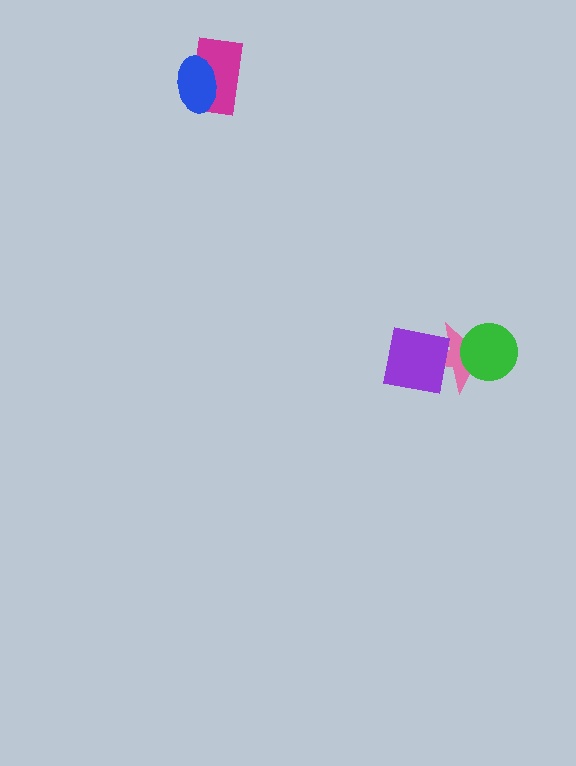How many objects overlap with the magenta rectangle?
1 object overlaps with the magenta rectangle.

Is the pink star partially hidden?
Yes, it is partially covered by another shape.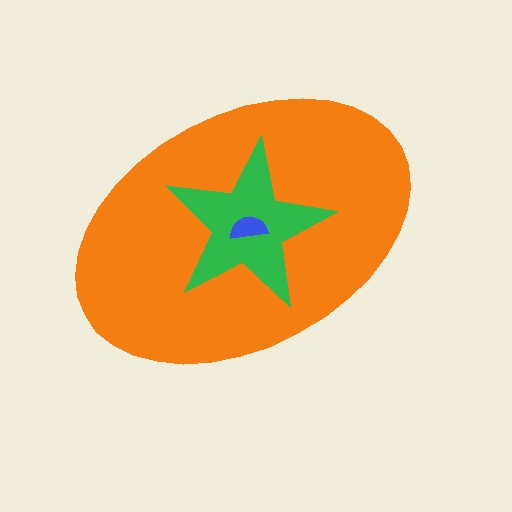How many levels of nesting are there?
3.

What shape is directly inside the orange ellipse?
The green star.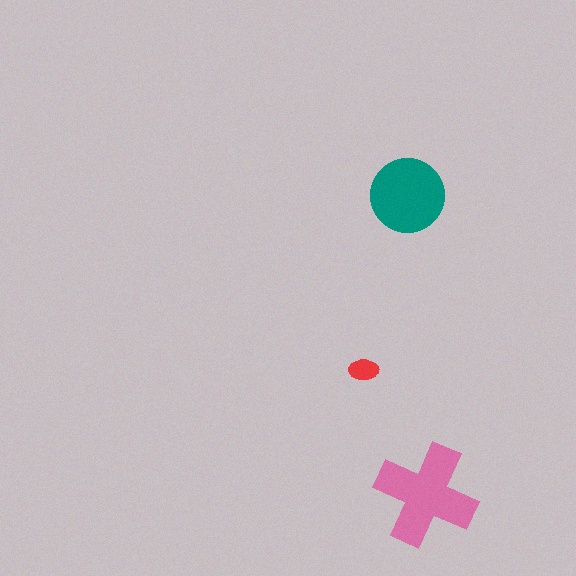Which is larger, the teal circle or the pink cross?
The pink cross.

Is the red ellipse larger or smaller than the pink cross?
Smaller.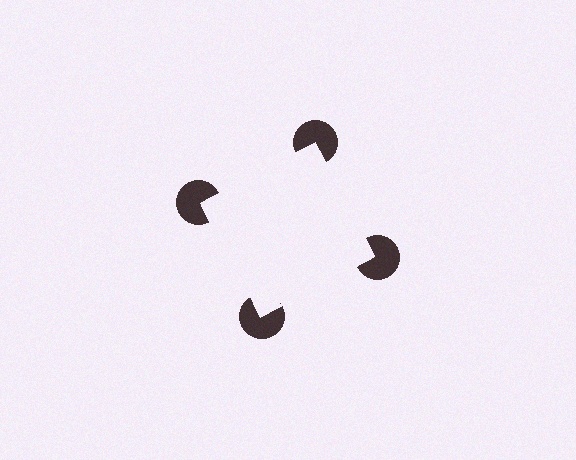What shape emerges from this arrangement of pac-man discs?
An illusory square — its edges are inferred from the aligned wedge cuts in the pac-man discs, not physically drawn.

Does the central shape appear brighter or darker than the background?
It typically appears slightly brighter than the background, even though no actual brightness change is drawn.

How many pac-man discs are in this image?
There are 4 — one at each vertex of the illusory square.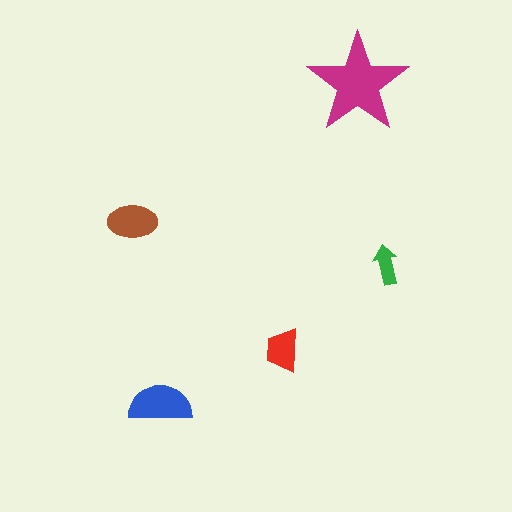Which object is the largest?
The magenta star.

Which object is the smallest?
The green arrow.